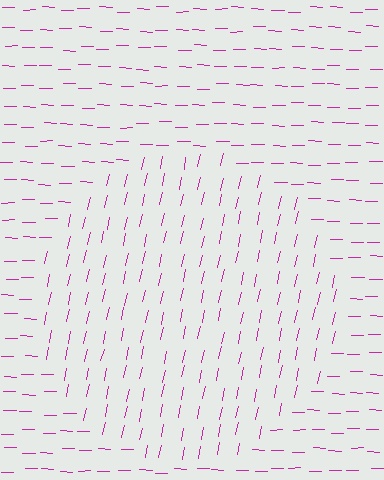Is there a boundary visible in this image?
Yes, there is a texture boundary formed by a change in line orientation.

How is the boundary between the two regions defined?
The boundary is defined purely by a change in line orientation (approximately 79 degrees difference). All lines are the same color and thickness.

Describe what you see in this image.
The image is filled with small magenta line segments. A circle region in the image has lines oriented differently from the surrounding lines, creating a visible texture boundary.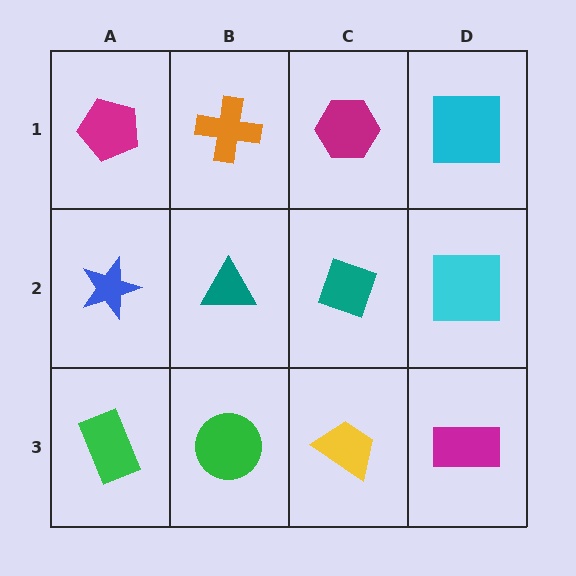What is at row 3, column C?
A yellow trapezoid.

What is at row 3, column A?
A green rectangle.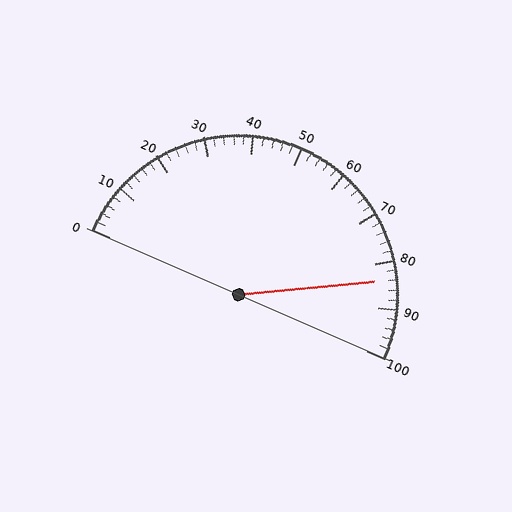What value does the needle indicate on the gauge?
The needle indicates approximately 84.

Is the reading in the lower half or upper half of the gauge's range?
The reading is in the upper half of the range (0 to 100).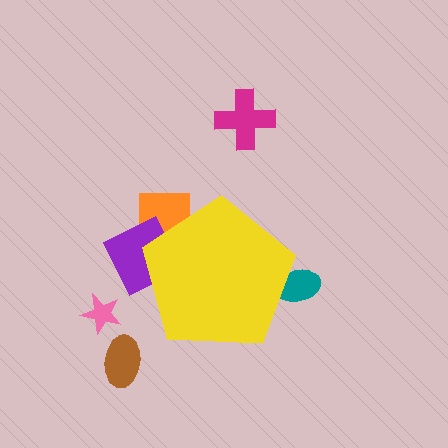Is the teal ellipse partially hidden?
Yes, the teal ellipse is partially hidden behind the yellow pentagon.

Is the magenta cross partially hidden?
No, the magenta cross is fully visible.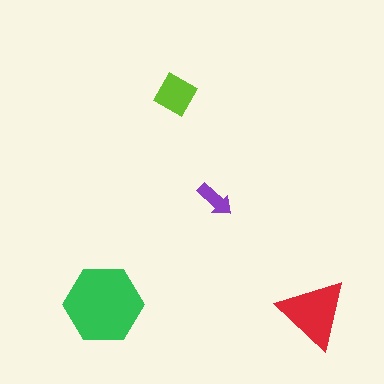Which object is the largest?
The green hexagon.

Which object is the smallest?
The purple arrow.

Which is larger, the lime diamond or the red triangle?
The red triangle.